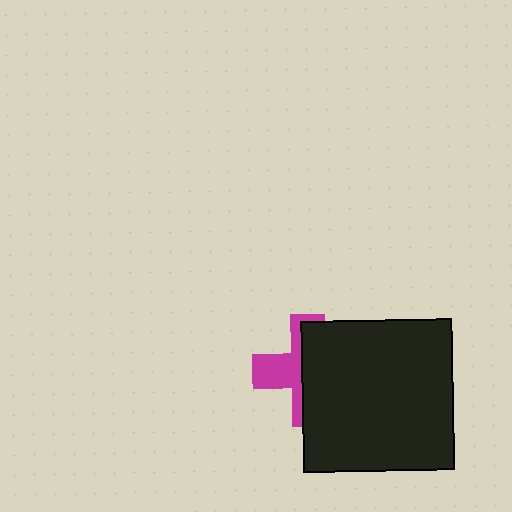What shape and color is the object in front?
The object in front is a black square.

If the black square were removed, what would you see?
You would see the complete magenta cross.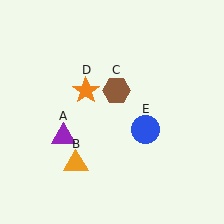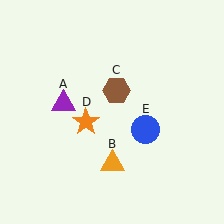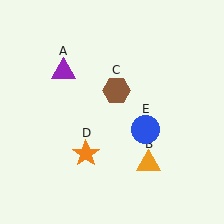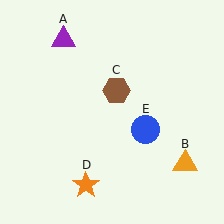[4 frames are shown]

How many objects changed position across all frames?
3 objects changed position: purple triangle (object A), orange triangle (object B), orange star (object D).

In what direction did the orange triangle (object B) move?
The orange triangle (object B) moved right.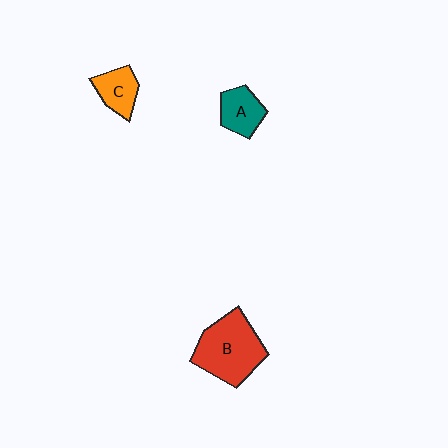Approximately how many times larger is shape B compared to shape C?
Approximately 2.2 times.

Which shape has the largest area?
Shape B (red).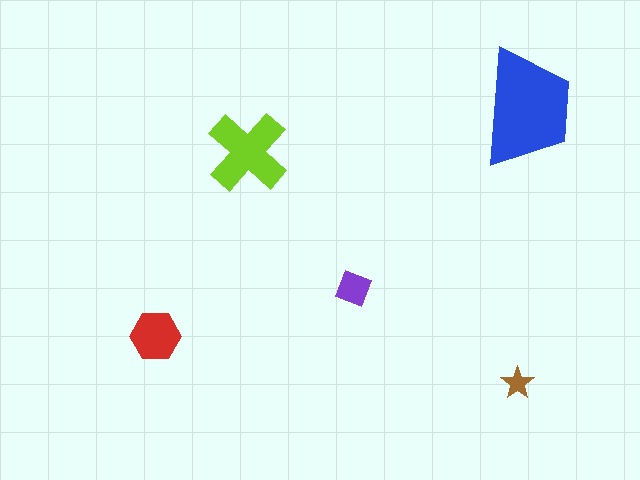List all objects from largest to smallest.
The blue trapezoid, the lime cross, the red hexagon, the purple square, the brown star.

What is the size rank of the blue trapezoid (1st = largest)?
1st.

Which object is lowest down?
The brown star is bottommost.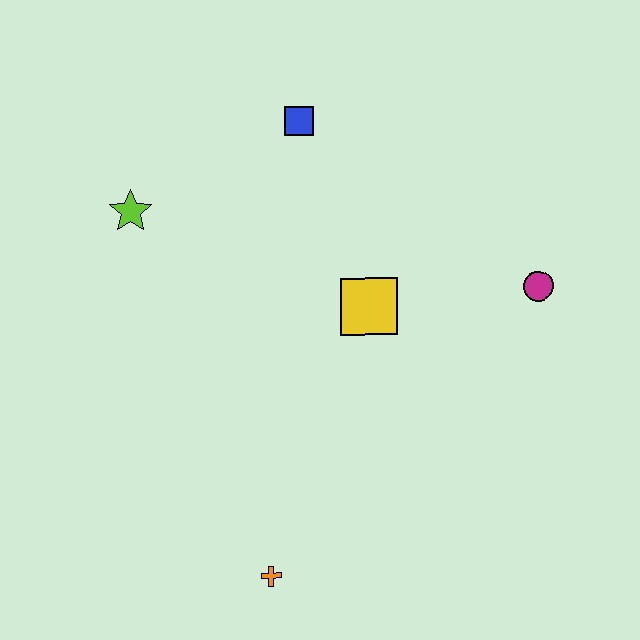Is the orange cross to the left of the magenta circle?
Yes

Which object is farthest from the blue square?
The orange cross is farthest from the blue square.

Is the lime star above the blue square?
No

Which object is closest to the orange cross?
The yellow square is closest to the orange cross.